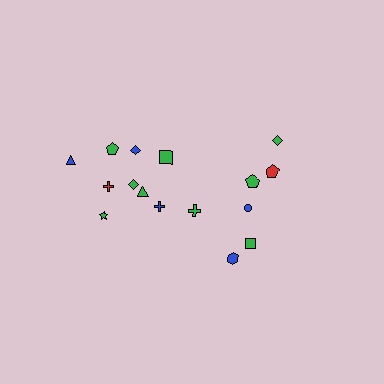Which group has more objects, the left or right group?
The left group.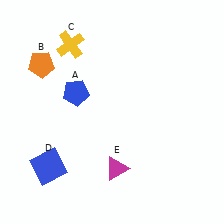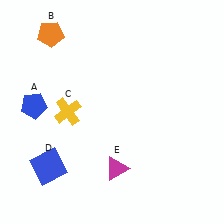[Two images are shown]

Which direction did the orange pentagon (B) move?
The orange pentagon (B) moved up.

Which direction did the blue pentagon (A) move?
The blue pentagon (A) moved left.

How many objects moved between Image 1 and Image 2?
3 objects moved between the two images.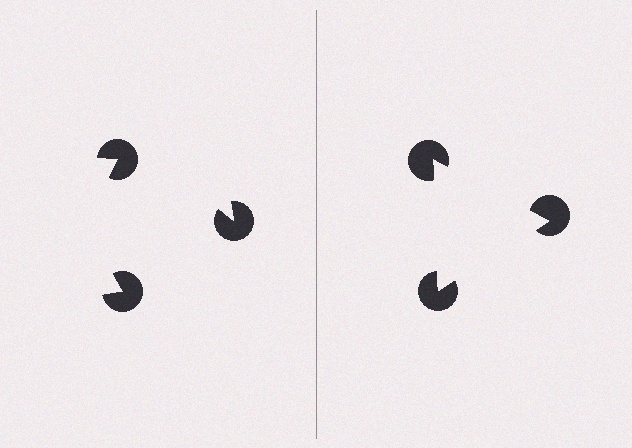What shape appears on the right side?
An illusory triangle.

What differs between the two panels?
The pac-man discs are positioned identically on both sides; only the wedge orientations differ. On the right they align to a triangle; on the left they are misaligned.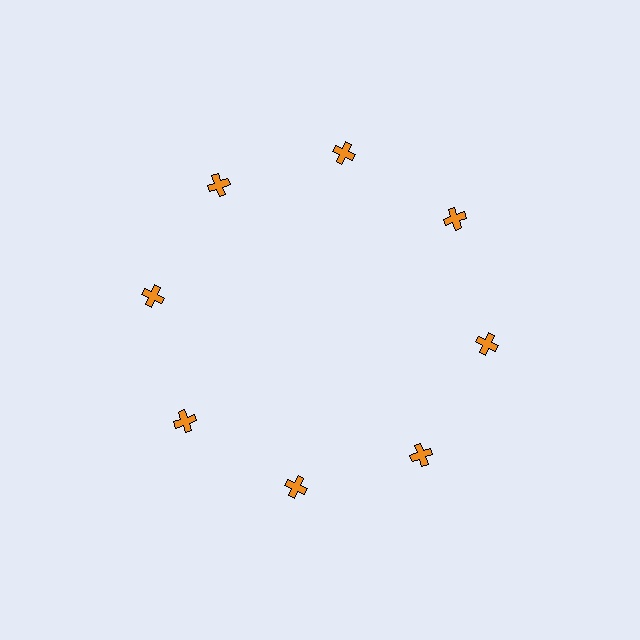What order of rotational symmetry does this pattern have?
This pattern has 8-fold rotational symmetry.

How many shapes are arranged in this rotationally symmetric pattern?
There are 8 shapes, arranged in 8 groups of 1.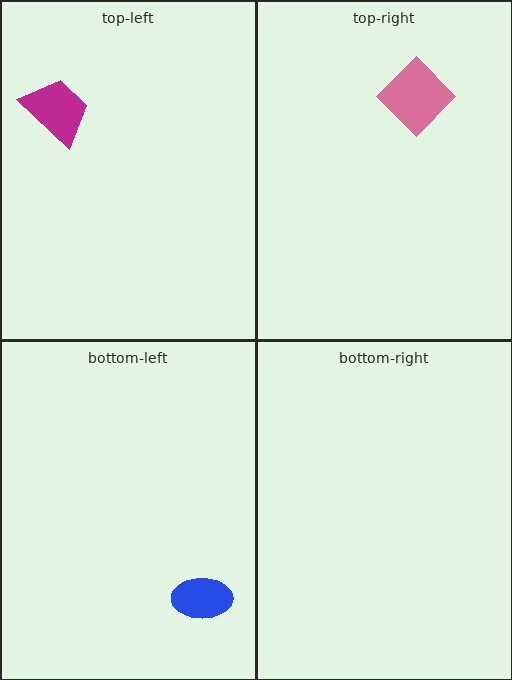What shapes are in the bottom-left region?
The blue ellipse.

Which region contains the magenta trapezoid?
The top-left region.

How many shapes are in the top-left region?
1.